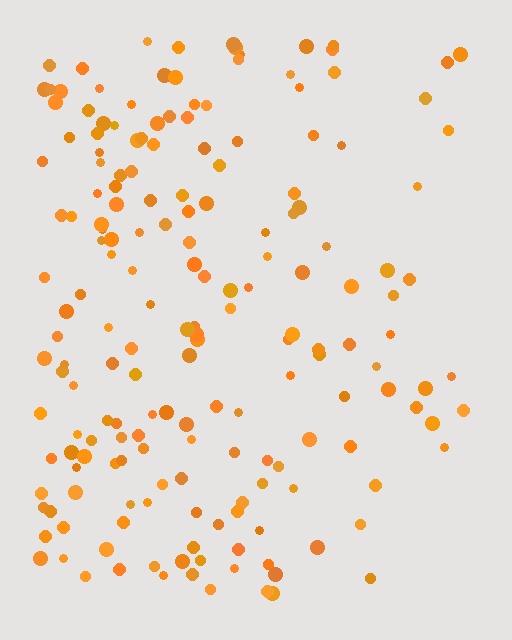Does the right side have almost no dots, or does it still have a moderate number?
Still a moderate number, just noticeably fewer than the left.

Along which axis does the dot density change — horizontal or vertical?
Horizontal.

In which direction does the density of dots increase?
From right to left, with the left side densest.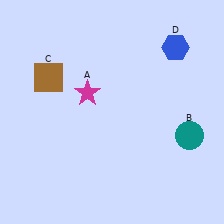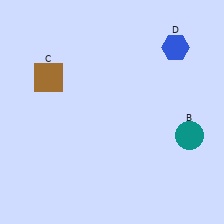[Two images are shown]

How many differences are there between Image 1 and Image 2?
There is 1 difference between the two images.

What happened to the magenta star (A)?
The magenta star (A) was removed in Image 2. It was in the top-left area of Image 1.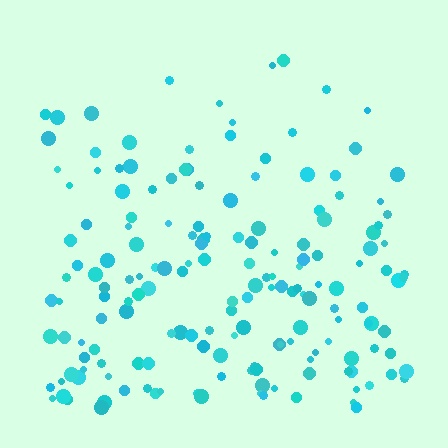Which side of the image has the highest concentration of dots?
The bottom.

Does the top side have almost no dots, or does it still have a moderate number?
Still a moderate number, just noticeably fewer than the bottom.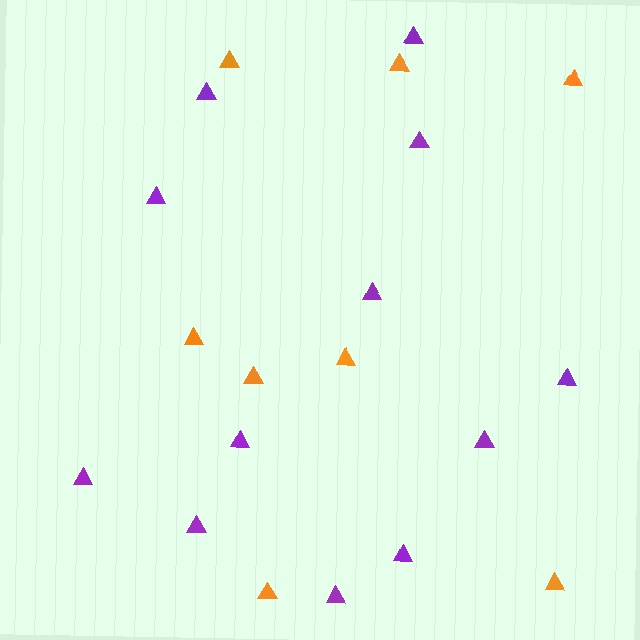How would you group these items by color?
There are 2 groups: one group of purple triangles (12) and one group of orange triangles (8).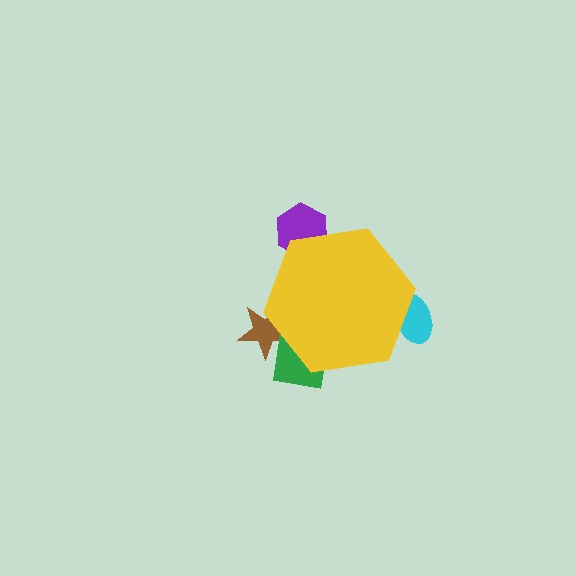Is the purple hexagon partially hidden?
Yes, the purple hexagon is partially hidden behind the yellow hexagon.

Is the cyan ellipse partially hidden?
Yes, the cyan ellipse is partially hidden behind the yellow hexagon.